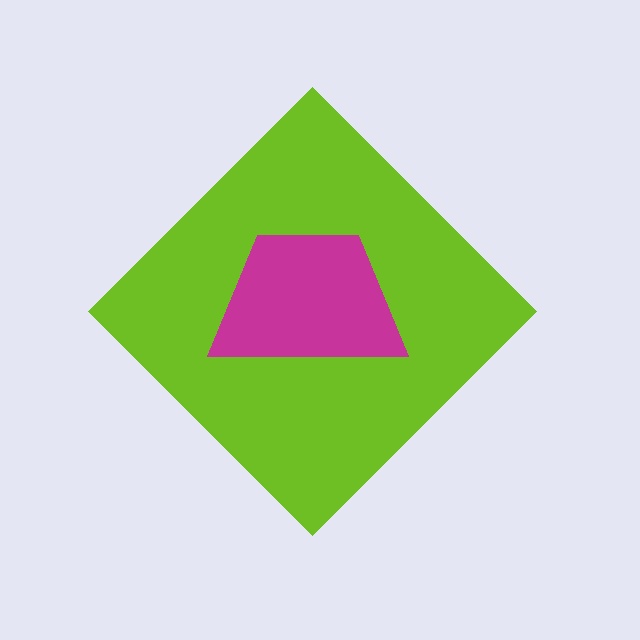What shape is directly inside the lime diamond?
The magenta trapezoid.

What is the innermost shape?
The magenta trapezoid.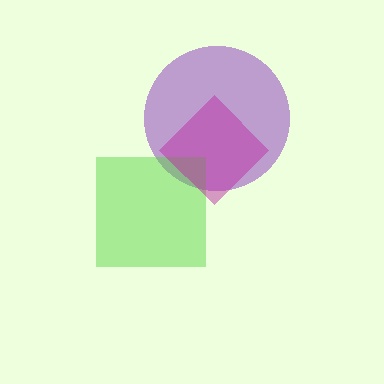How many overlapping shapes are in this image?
There are 3 overlapping shapes in the image.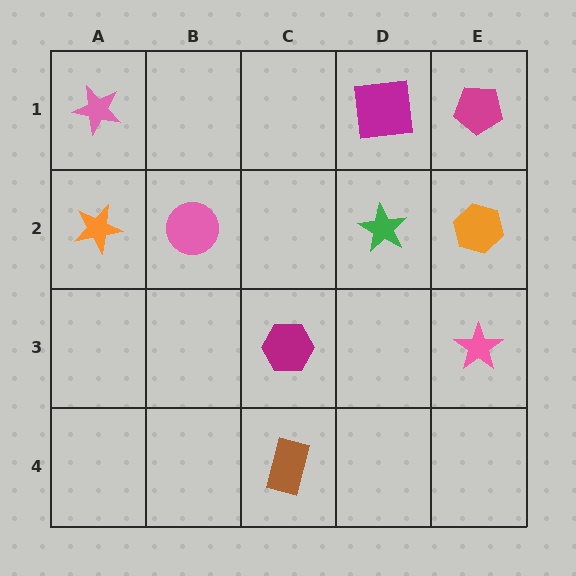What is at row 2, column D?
A green star.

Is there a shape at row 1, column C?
No, that cell is empty.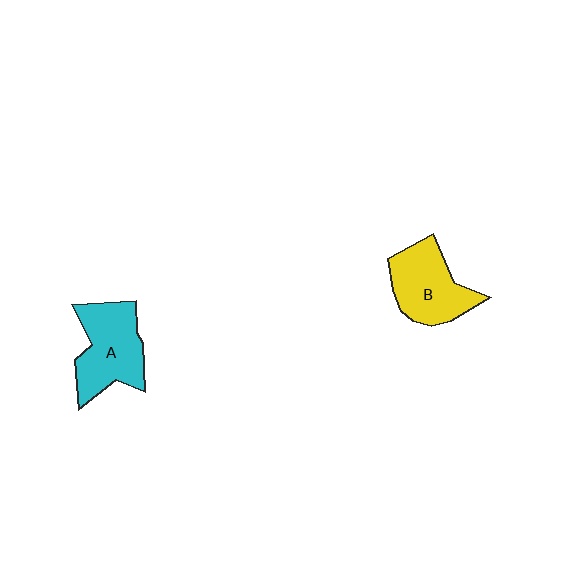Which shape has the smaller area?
Shape B (yellow).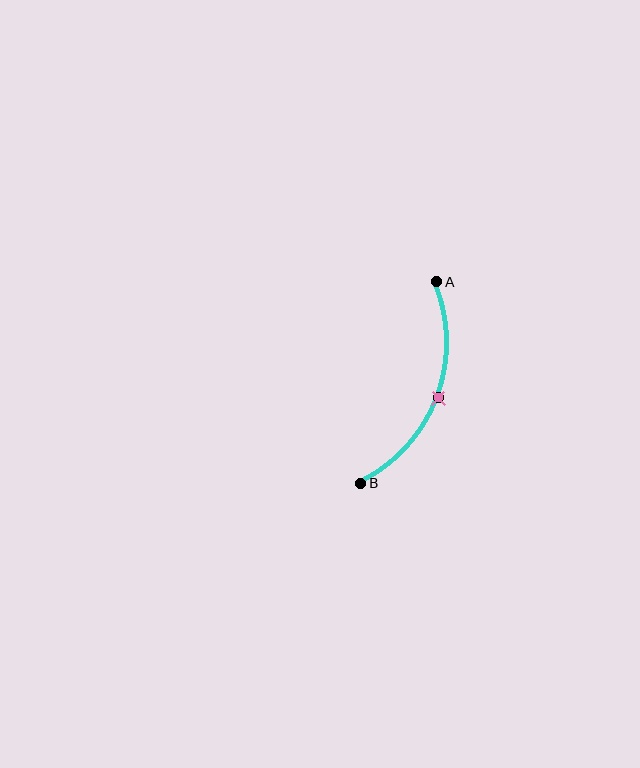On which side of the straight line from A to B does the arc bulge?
The arc bulges to the right of the straight line connecting A and B.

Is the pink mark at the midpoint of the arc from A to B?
Yes. The pink mark lies on the arc at equal arc-length from both A and B — it is the arc midpoint.